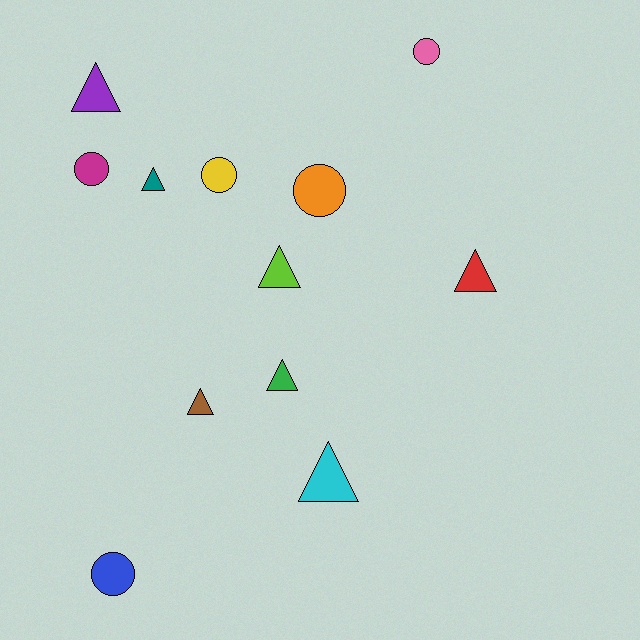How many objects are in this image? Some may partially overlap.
There are 12 objects.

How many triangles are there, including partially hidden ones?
There are 7 triangles.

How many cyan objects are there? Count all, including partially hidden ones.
There is 1 cyan object.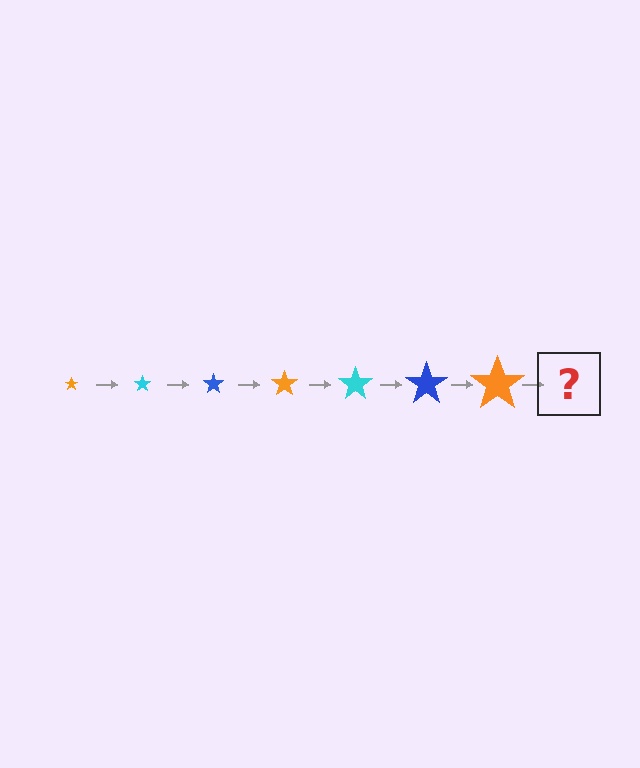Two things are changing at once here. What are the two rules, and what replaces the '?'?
The two rules are that the star grows larger each step and the color cycles through orange, cyan, and blue. The '?' should be a cyan star, larger than the previous one.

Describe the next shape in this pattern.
It should be a cyan star, larger than the previous one.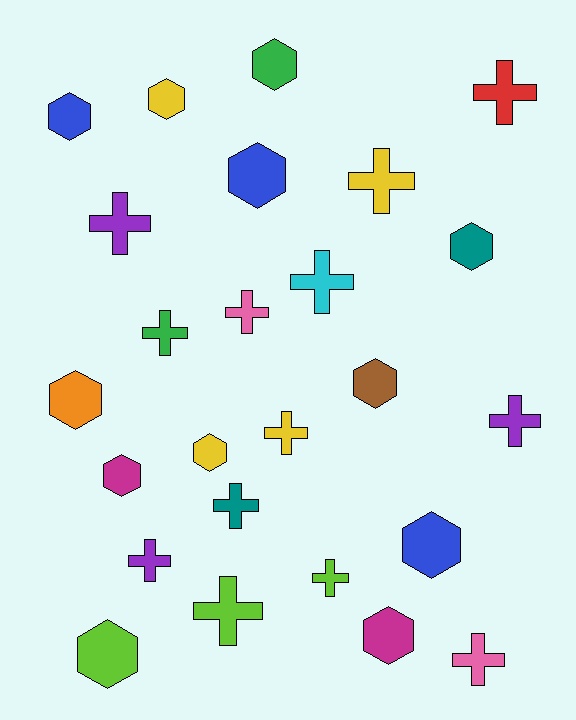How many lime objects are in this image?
There are 3 lime objects.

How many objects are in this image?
There are 25 objects.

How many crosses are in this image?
There are 13 crosses.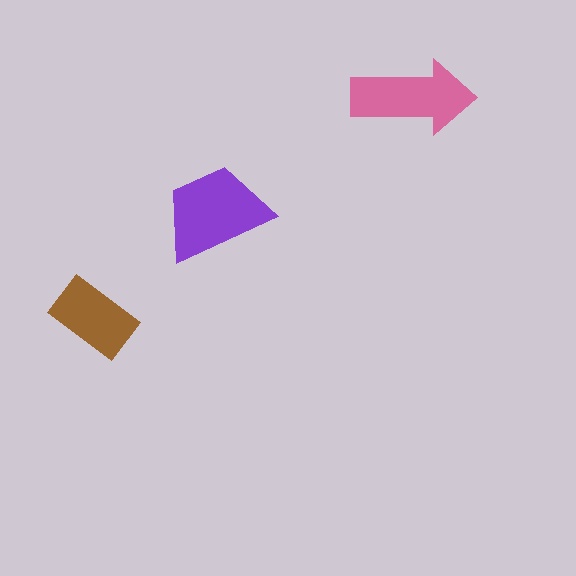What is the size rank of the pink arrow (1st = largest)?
2nd.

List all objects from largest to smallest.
The purple trapezoid, the pink arrow, the brown rectangle.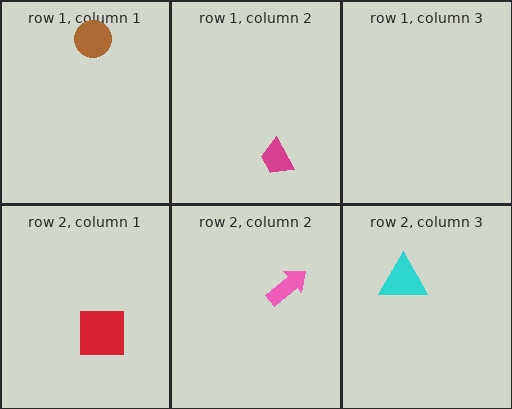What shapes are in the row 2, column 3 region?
The cyan triangle.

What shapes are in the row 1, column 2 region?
The magenta trapezoid.